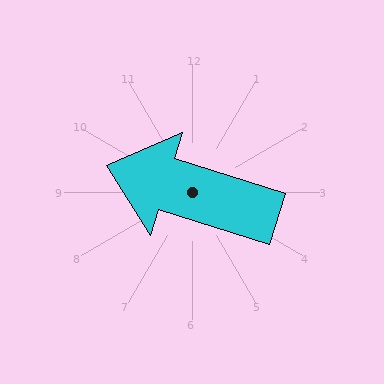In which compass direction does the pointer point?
West.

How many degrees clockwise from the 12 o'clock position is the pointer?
Approximately 287 degrees.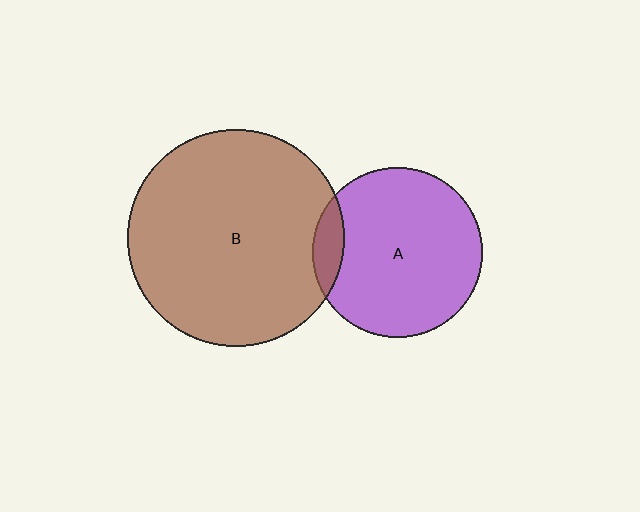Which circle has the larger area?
Circle B (brown).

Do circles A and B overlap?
Yes.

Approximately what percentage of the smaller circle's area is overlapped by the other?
Approximately 10%.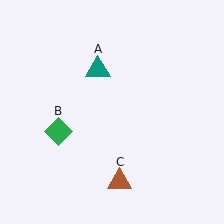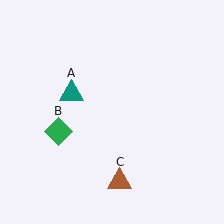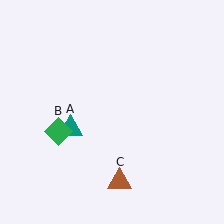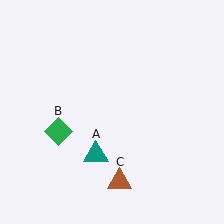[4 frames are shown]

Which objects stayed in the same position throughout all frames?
Green diamond (object B) and brown triangle (object C) remained stationary.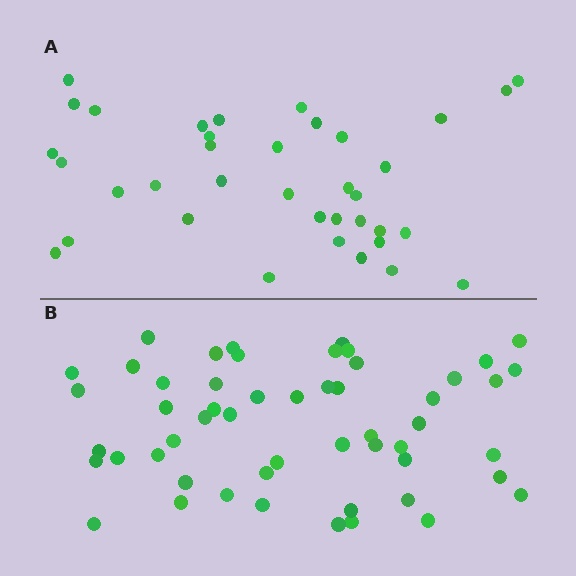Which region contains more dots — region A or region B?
Region B (the bottom region) has more dots.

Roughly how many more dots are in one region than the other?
Region B has approximately 15 more dots than region A.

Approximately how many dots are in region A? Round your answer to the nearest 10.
About 40 dots. (The exact count is 37, which rounds to 40.)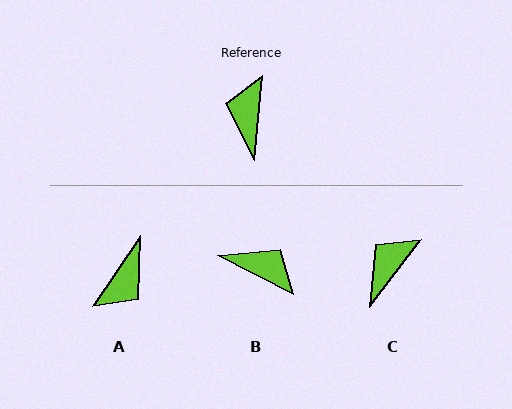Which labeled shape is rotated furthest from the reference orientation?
A, about 151 degrees away.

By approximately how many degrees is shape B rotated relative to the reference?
Approximately 113 degrees clockwise.